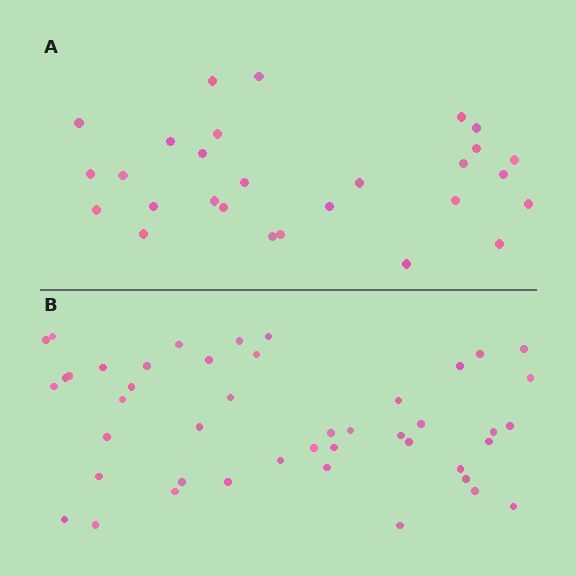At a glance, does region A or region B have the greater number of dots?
Region B (the bottom region) has more dots.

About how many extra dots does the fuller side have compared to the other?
Region B has approximately 15 more dots than region A.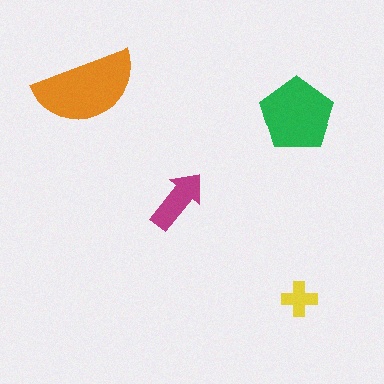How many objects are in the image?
There are 4 objects in the image.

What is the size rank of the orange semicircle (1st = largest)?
1st.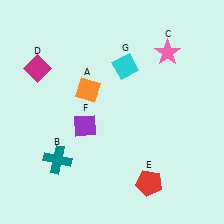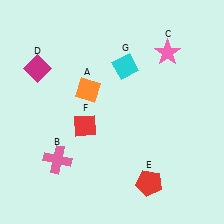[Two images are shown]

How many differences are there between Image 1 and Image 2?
There are 2 differences between the two images.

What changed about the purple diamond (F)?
In Image 1, F is purple. In Image 2, it changed to red.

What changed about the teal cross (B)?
In Image 1, B is teal. In Image 2, it changed to pink.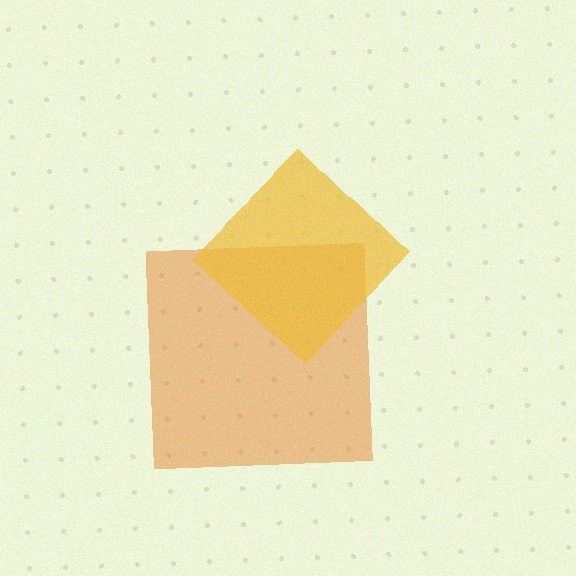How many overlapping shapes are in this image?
There are 2 overlapping shapes in the image.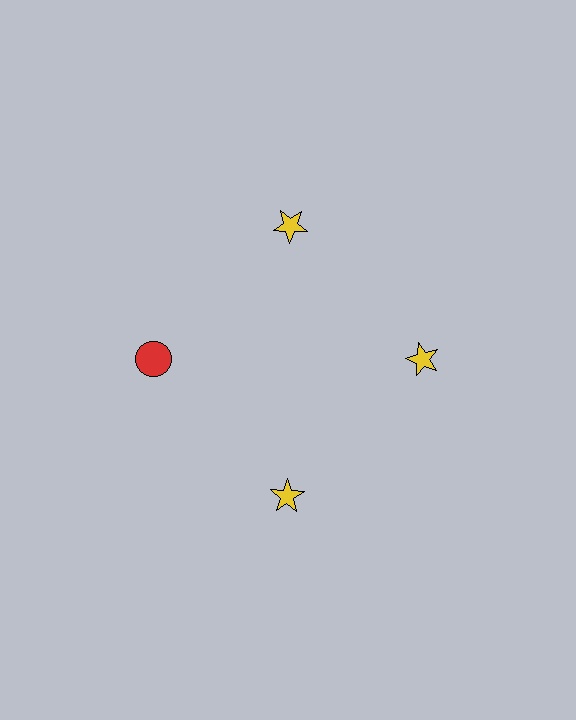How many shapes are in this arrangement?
There are 4 shapes arranged in a ring pattern.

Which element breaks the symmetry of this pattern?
The red circle at roughly the 9 o'clock position breaks the symmetry. All other shapes are yellow stars.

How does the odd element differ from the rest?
It differs in both color (red instead of yellow) and shape (circle instead of star).